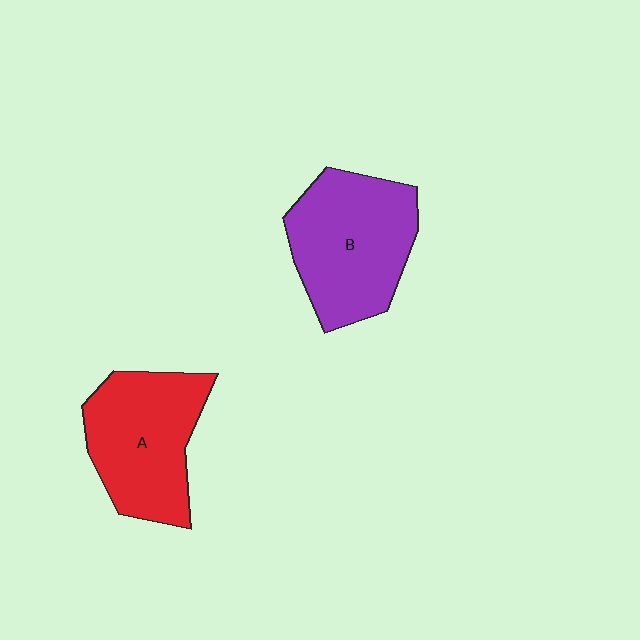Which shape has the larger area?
Shape B (purple).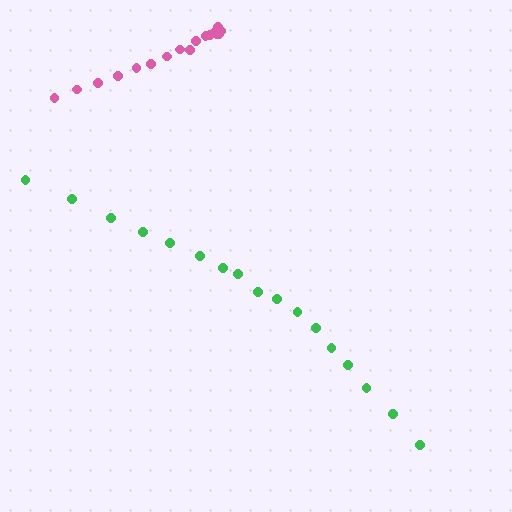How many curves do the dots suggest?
There are 2 distinct paths.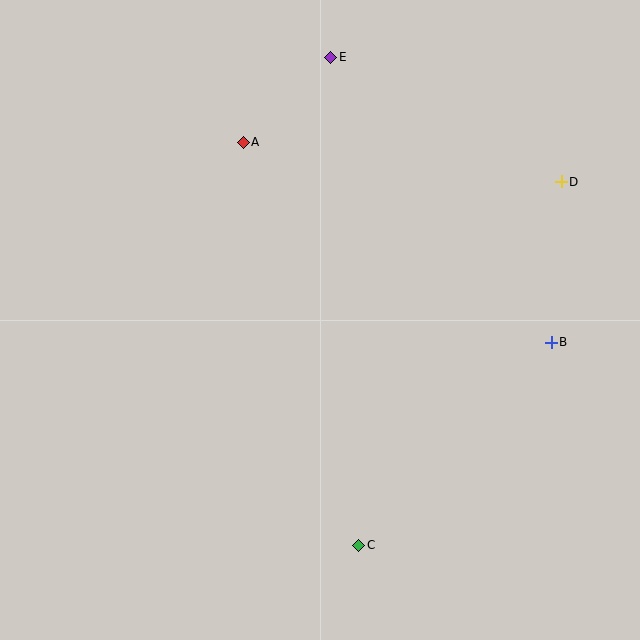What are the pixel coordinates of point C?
Point C is at (359, 545).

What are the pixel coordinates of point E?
Point E is at (331, 57).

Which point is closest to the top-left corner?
Point A is closest to the top-left corner.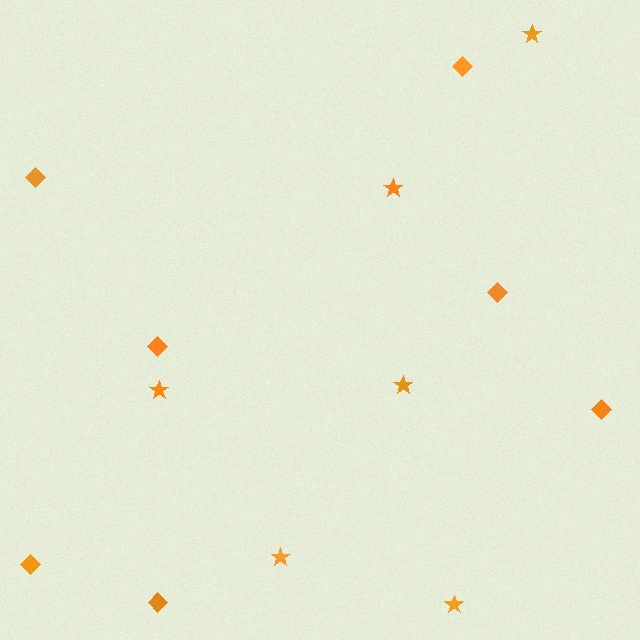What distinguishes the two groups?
There are 2 groups: one group of diamonds (7) and one group of stars (6).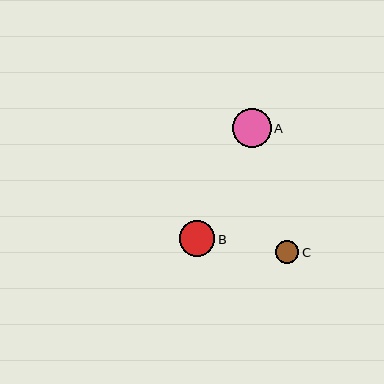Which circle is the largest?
Circle A is the largest with a size of approximately 39 pixels.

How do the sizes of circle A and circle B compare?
Circle A and circle B are approximately the same size.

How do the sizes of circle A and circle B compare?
Circle A and circle B are approximately the same size.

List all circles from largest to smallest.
From largest to smallest: A, B, C.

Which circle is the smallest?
Circle C is the smallest with a size of approximately 23 pixels.